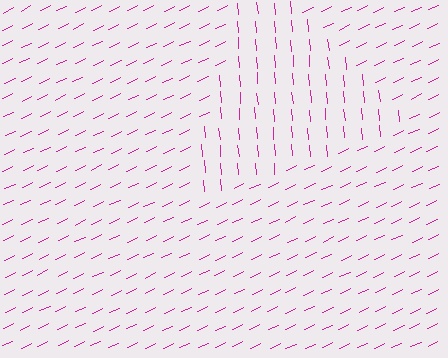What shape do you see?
I see a triangle.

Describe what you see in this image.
The image is filled with small magenta line segments. A triangle region in the image has lines oriented differently from the surrounding lines, creating a visible texture boundary.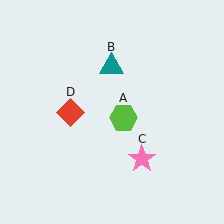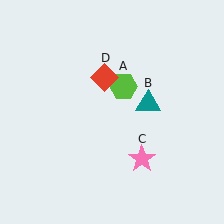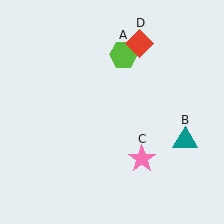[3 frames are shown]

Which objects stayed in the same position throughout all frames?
Pink star (object C) remained stationary.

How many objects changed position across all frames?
3 objects changed position: lime hexagon (object A), teal triangle (object B), red diamond (object D).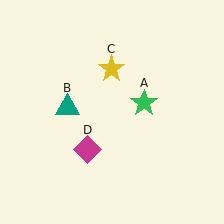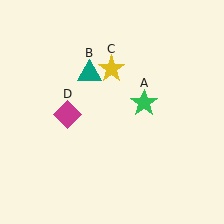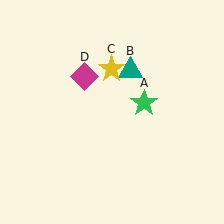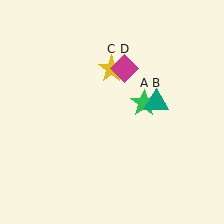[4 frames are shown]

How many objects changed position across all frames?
2 objects changed position: teal triangle (object B), magenta diamond (object D).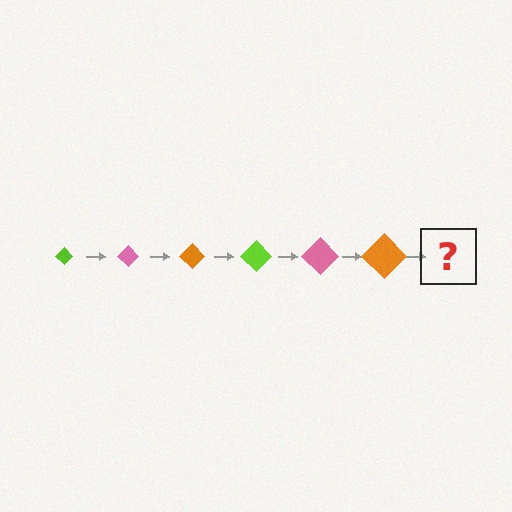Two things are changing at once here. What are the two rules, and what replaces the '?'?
The two rules are that the diamond grows larger each step and the color cycles through lime, pink, and orange. The '?' should be a lime diamond, larger than the previous one.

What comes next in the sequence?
The next element should be a lime diamond, larger than the previous one.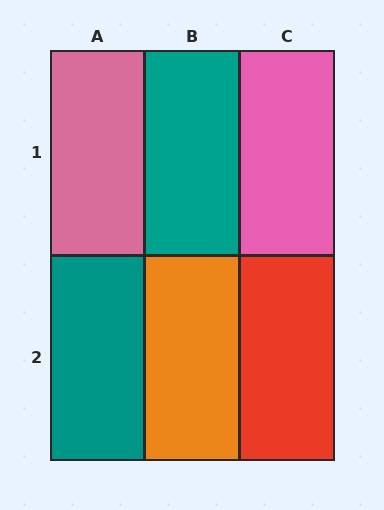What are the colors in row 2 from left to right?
Teal, orange, red.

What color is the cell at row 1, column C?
Pink.